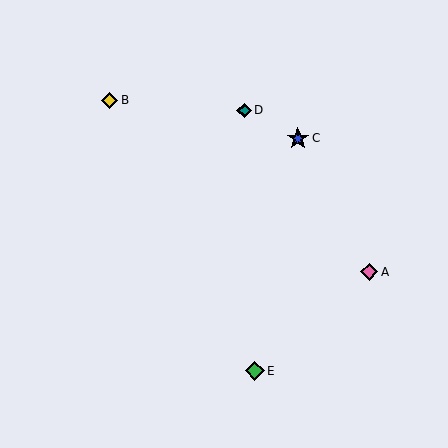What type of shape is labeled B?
Shape B is a yellow diamond.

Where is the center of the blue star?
The center of the blue star is at (298, 138).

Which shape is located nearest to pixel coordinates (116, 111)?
The yellow diamond (labeled B) at (110, 100) is nearest to that location.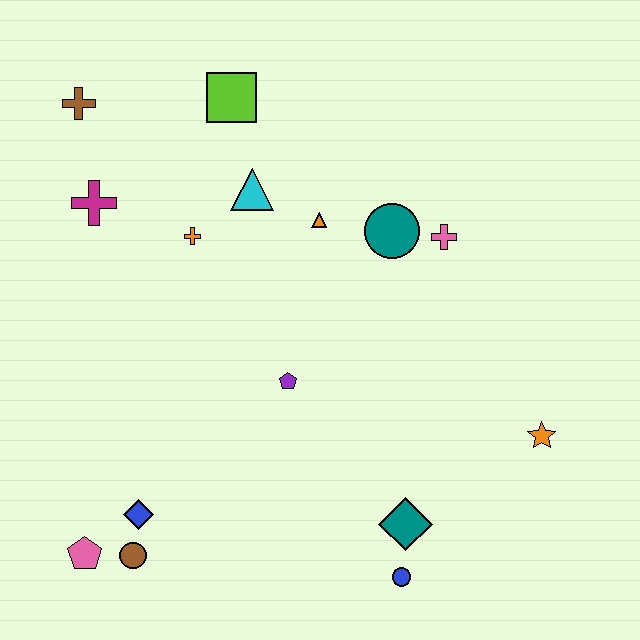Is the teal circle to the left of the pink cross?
Yes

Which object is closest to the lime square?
The cyan triangle is closest to the lime square.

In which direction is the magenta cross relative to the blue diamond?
The magenta cross is above the blue diamond.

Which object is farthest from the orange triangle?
The pink pentagon is farthest from the orange triangle.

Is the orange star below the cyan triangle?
Yes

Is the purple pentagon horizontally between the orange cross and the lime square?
No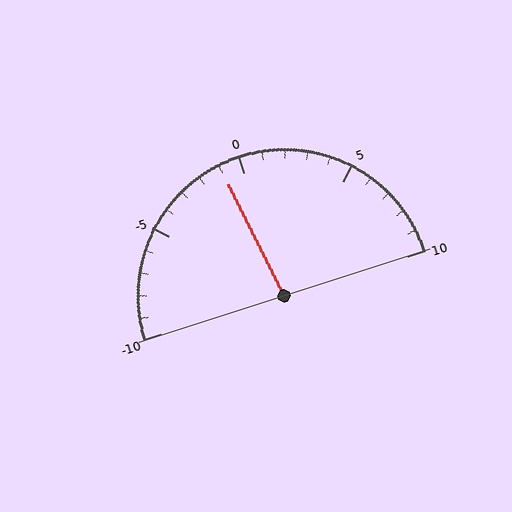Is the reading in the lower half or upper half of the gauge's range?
The reading is in the lower half of the range (-10 to 10).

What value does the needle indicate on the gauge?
The needle indicates approximately -1.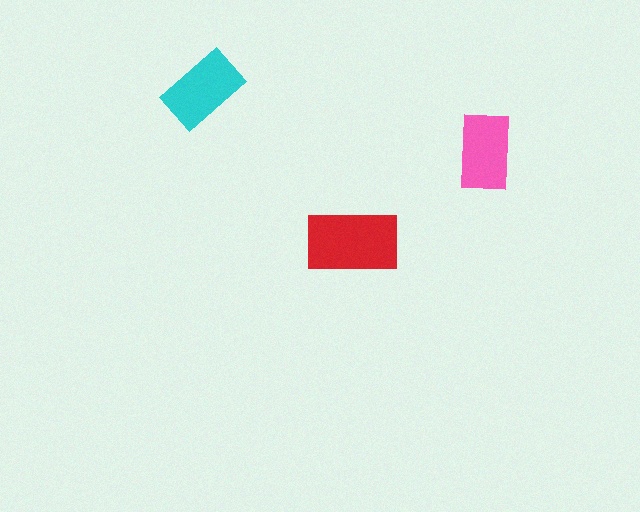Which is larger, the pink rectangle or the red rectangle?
The red one.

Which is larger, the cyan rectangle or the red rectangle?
The red one.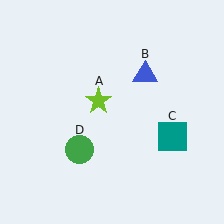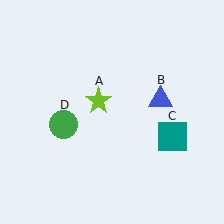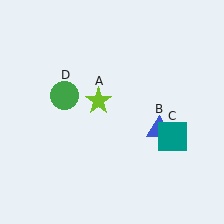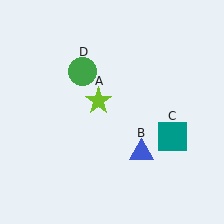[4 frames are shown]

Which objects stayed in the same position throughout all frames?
Lime star (object A) and teal square (object C) remained stationary.